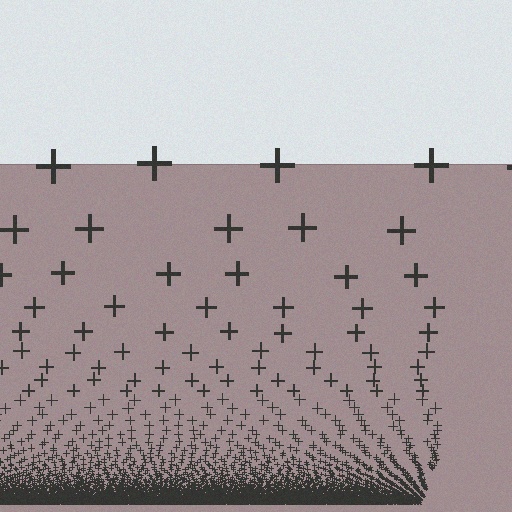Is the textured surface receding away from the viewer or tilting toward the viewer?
The surface appears to tilt toward the viewer. Texture elements get larger and sparser toward the top.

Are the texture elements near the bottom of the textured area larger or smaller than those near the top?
Smaller. The gradient is inverted — elements near the bottom are smaller and denser.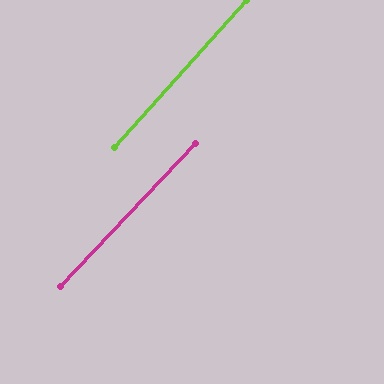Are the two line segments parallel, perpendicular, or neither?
Parallel — their directions differ by only 1.3°.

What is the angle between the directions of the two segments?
Approximately 1 degree.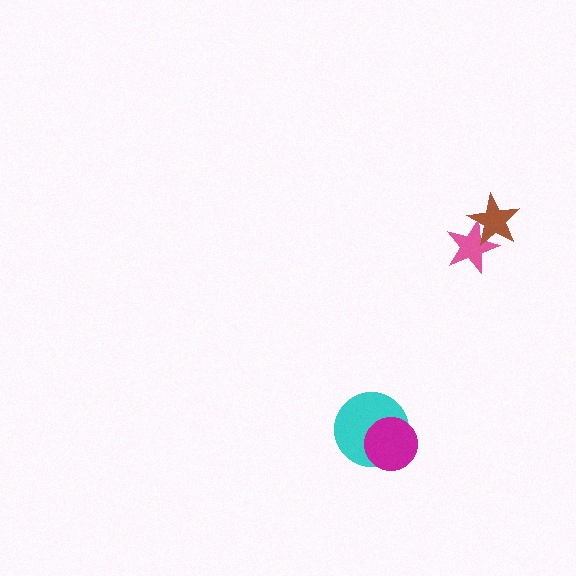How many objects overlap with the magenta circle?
1 object overlaps with the magenta circle.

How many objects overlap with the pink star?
1 object overlaps with the pink star.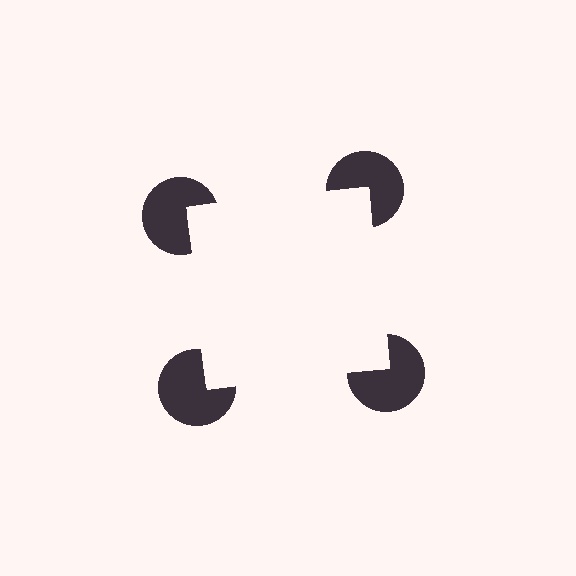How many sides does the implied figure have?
4 sides.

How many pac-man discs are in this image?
There are 4 — one at each vertex of the illusory square.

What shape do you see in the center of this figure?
An illusory square — its edges are inferred from the aligned wedge cuts in the pac-man discs, not physically drawn.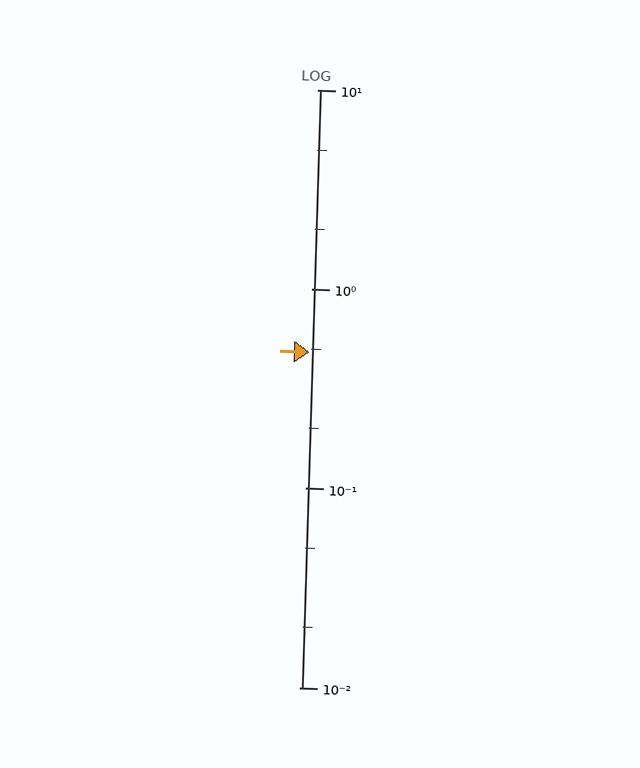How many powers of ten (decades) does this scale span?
The scale spans 3 decades, from 0.01 to 10.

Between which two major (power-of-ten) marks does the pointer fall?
The pointer is between 0.1 and 1.